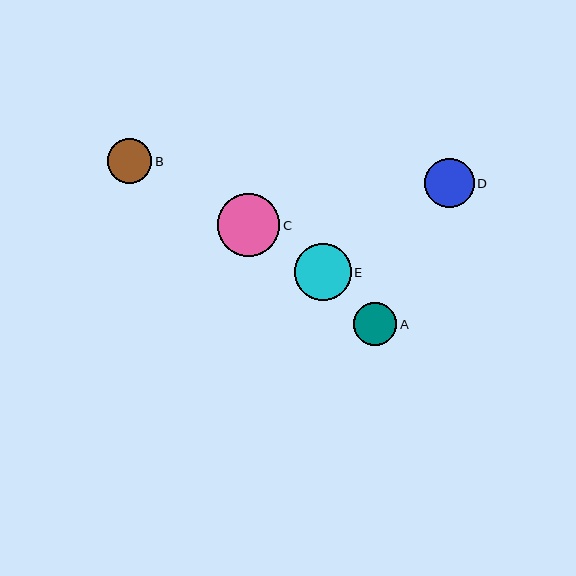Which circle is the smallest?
Circle A is the smallest with a size of approximately 43 pixels.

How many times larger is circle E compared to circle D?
Circle E is approximately 1.2 times the size of circle D.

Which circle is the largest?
Circle C is the largest with a size of approximately 62 pixels.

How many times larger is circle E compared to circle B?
Circle E is approximately 1.3 times the size of circle B.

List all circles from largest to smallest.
From largest to smallest: C, E, D, B, A.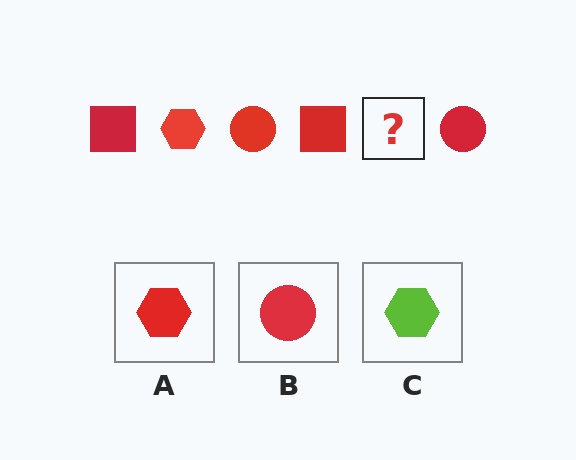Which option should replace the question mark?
Option A.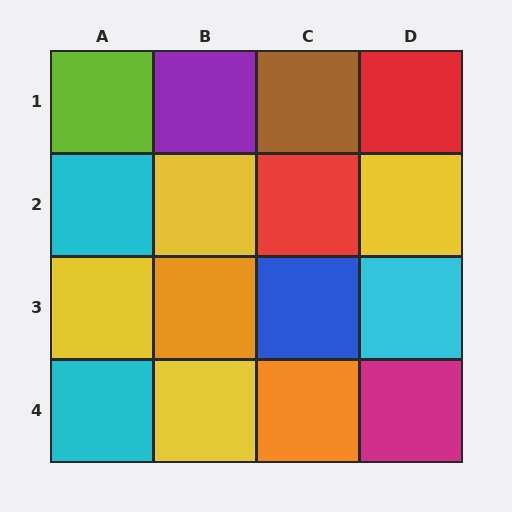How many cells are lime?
1 cell is lime.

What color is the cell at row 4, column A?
Cyan.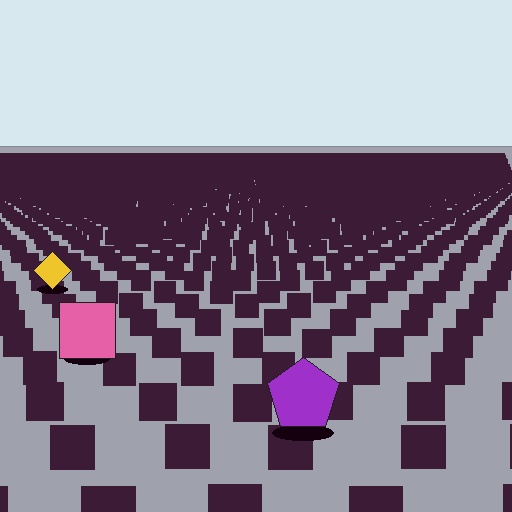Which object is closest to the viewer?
The purple pentagon is closest. The texture marks near it are larger and more spread out.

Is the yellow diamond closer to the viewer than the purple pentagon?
No. The purple pentagon is closer — you can tell from the texture gradient: the ground texture is coarser near it.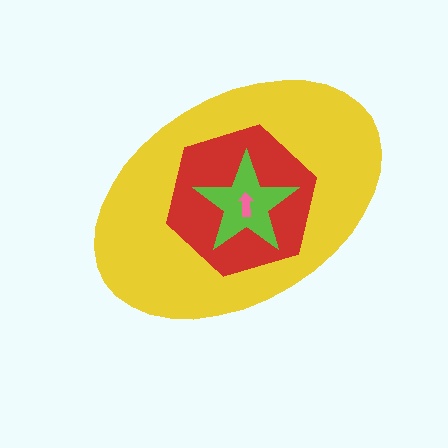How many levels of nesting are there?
4.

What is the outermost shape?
The yellow ellipse.